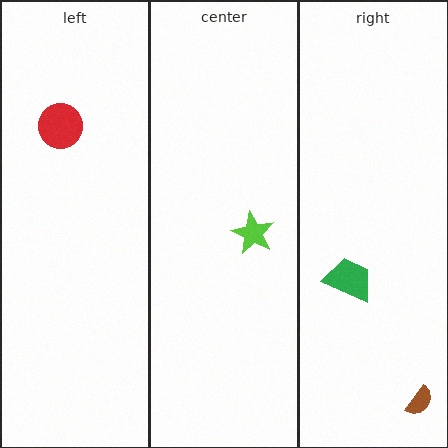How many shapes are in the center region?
1.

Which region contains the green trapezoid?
The right region.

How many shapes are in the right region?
2.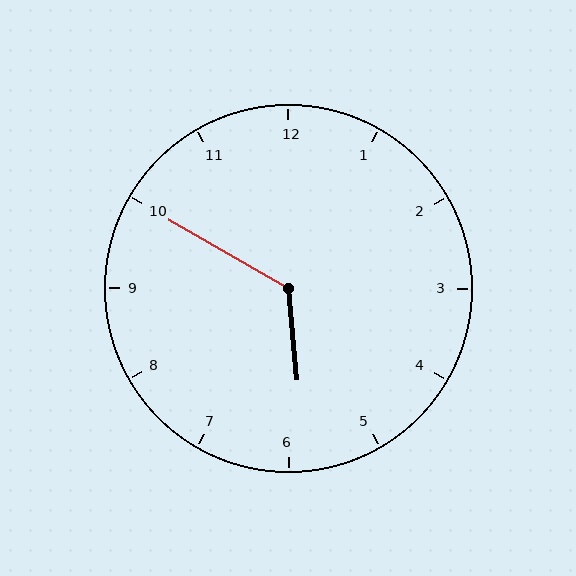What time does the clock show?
5:50.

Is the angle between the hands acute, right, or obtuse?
It is obtuse.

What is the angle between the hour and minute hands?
Approximately 125 degrees.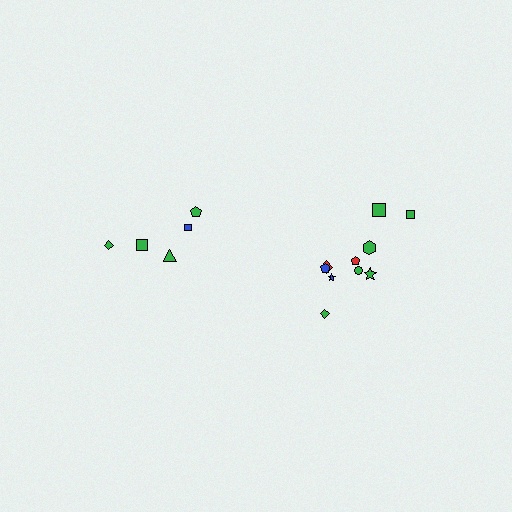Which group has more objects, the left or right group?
The right group.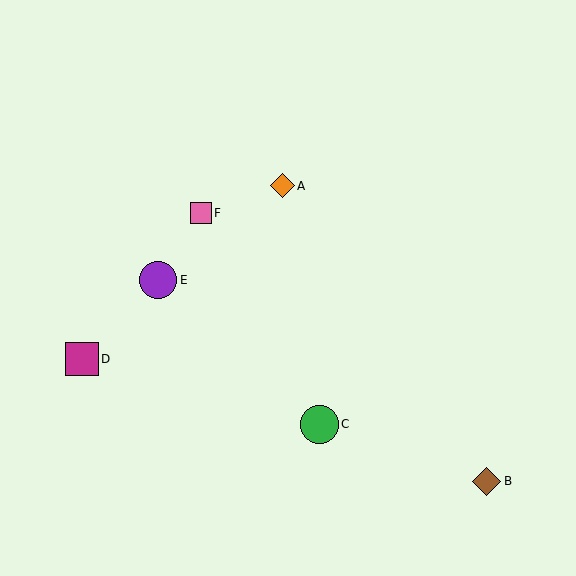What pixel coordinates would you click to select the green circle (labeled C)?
Click at (319, 424) to select the green circle C.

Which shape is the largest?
The green circle (labeled C) is the largest.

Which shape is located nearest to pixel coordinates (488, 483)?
The brown diamond (labeled B) at (487, 481) is nearest to that location.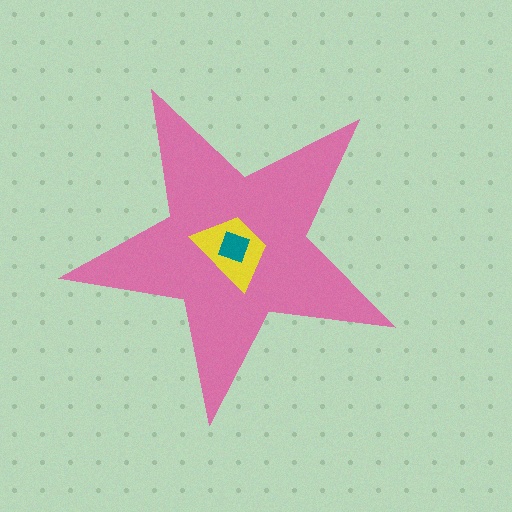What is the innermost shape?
The teal square.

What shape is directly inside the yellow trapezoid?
The teal square.